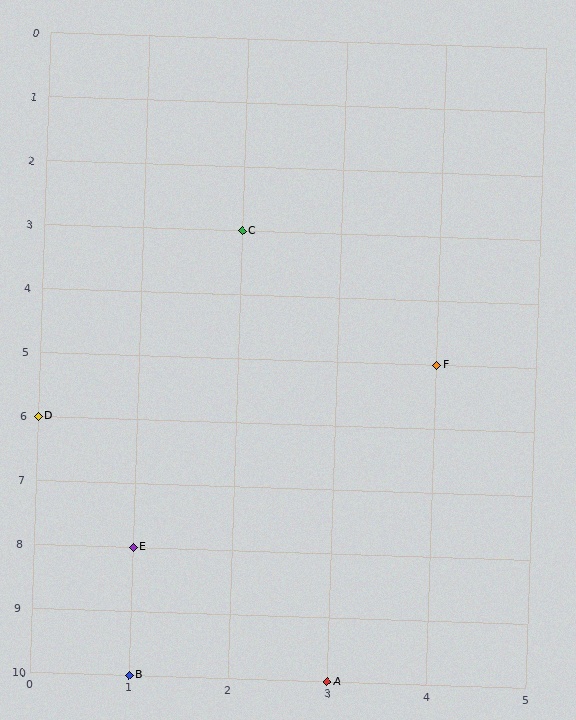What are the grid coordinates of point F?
Point F is at grid coordinates (4, 5).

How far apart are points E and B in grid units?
Points E and B are 2 rows apart.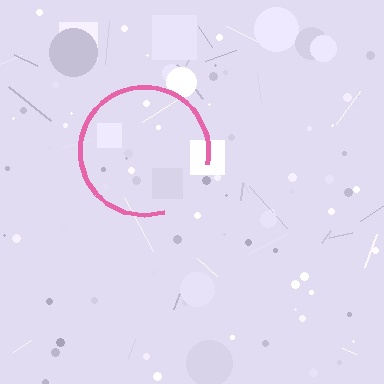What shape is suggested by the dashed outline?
The dashed outline suggests a circle.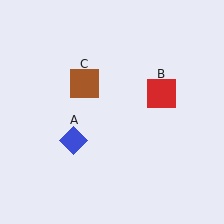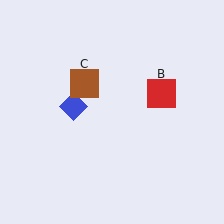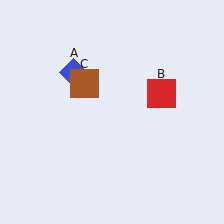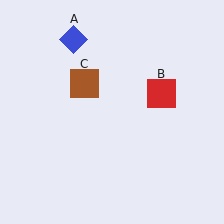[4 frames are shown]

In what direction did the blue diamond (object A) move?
The blue diamond (object A) moved up.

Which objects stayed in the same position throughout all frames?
Red square (object B) and brown square (object C) remained stationary.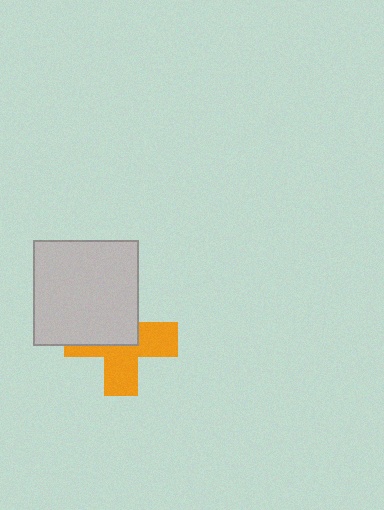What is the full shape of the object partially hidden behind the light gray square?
The partially hidden object is an orange cross.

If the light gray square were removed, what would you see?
You would see the complete orange cross.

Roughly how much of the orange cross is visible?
About half of it is visible (roughly 53%).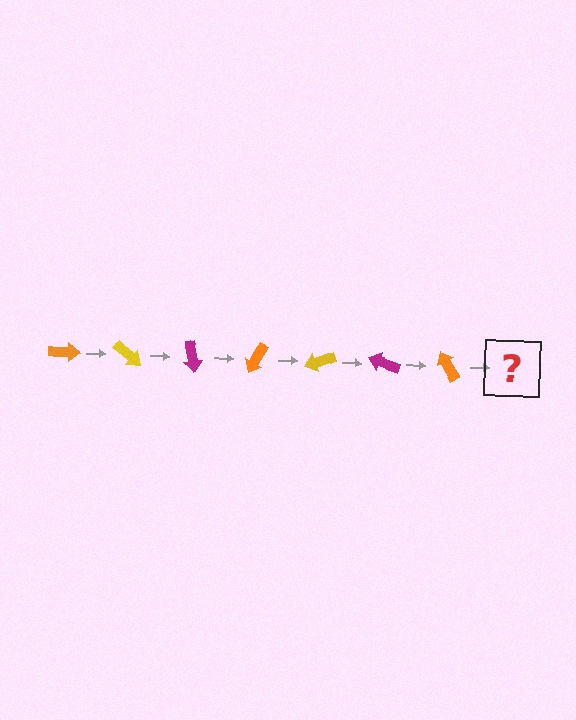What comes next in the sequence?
The next element should be a yellow arrow, rotated 280 degrees from the start.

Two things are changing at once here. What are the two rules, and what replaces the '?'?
The two rules are that it rotates 40 degrees each step and the color cycles through orange, yellow, and magenta. The '?' should be a yellow arrow, rotated 280 degrees from the start.